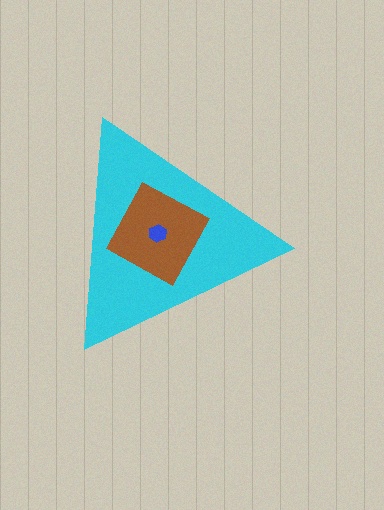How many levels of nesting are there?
3.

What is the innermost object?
The blue hexagon.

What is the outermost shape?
The cyan triangle.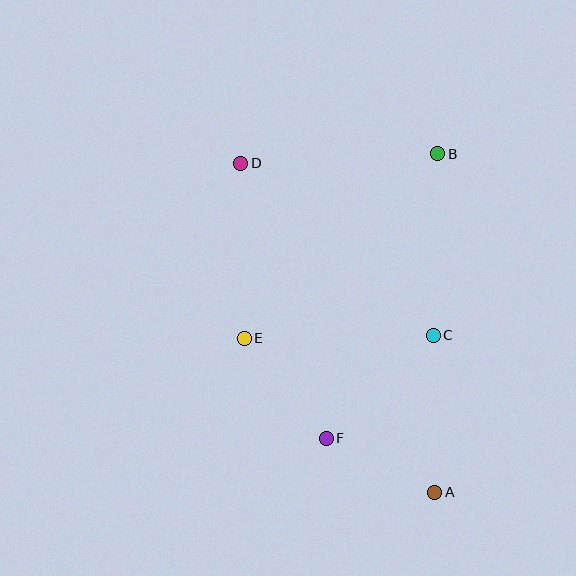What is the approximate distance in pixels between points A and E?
The distance between A and E is approximately 245 pixels.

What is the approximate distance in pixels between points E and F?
The distance between E and F is approximately 129 pixels.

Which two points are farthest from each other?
Points A and D are farthest from each other.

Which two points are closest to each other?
Points A and F are closest to each other.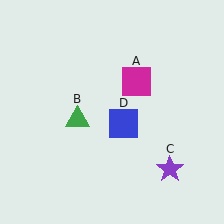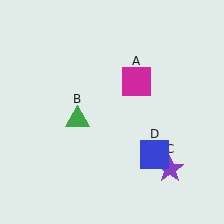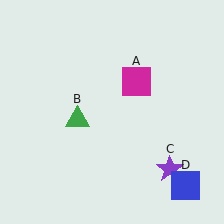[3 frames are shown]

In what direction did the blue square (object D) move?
The blue square (object D) moved down and to the right.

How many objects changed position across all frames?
1 object changed position: blue square (object D).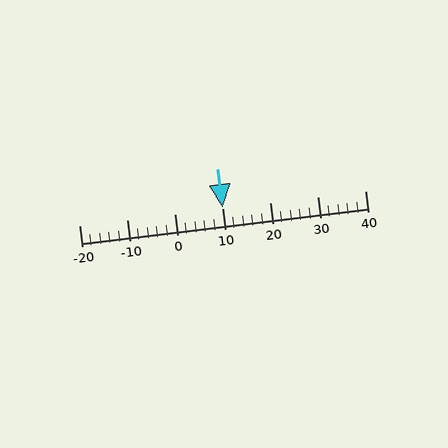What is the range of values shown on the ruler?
The ruler shows values from -20 to 40.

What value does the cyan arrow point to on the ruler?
The cyan arrow points to approximately 10.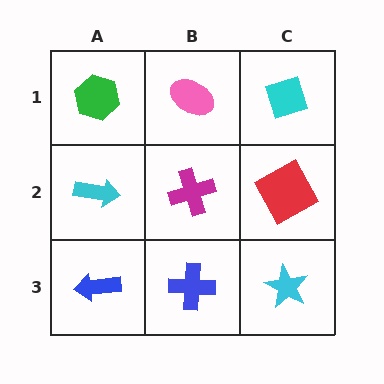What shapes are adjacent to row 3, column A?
A cyan arrow (row 2, column A), a blue cross (row 3, column B).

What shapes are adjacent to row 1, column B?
A magenta cross (row 2, column B), a green hexagon (row 1, column A), a cyan diamond (row 1, column C).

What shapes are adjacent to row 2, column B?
A pink ellipse (row 1, column B), a blue cross (row 3, column B), a cyan arrow (row 2, column A), a red square (row 2, column C).